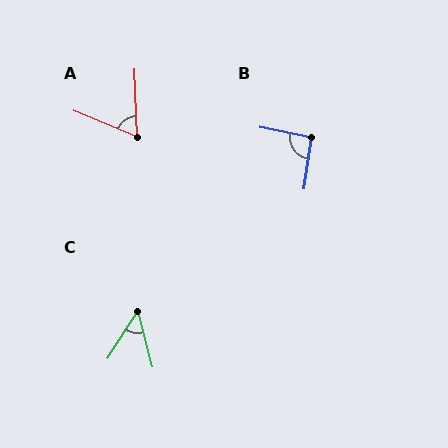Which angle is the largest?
B, at approximately 93 degrees.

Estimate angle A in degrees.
Approximately 65 degrees.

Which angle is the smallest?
C, at approximately 47 degrees.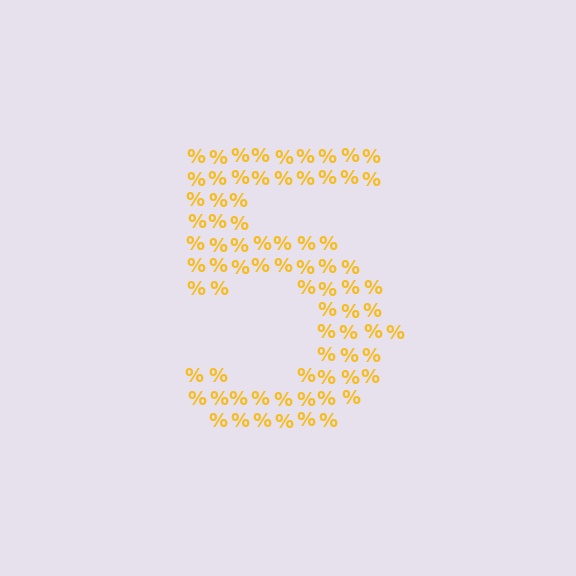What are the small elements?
The small elements are percent signs.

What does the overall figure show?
The overall figure shows the digit 5.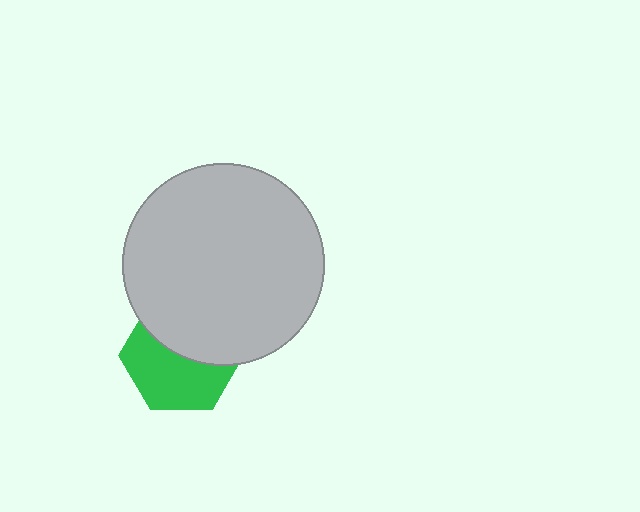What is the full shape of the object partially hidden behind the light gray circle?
The partially hidden object is a green hexagon.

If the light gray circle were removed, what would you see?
You would see the complete green hexagon.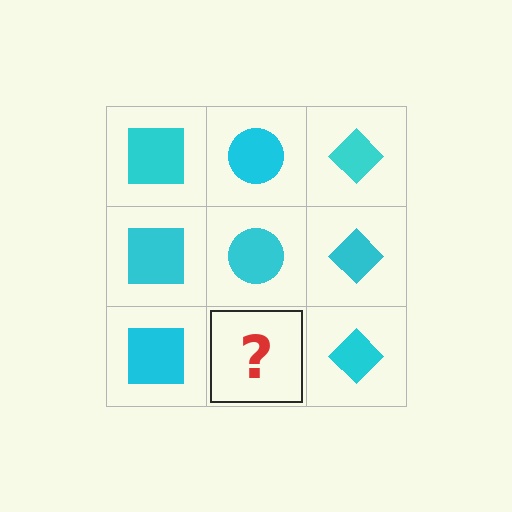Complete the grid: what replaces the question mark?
The question mark should be replaced with a cyan circle.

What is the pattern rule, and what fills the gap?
The rule is that each column has a consistent shape. The gap should be filled with a cyan circle.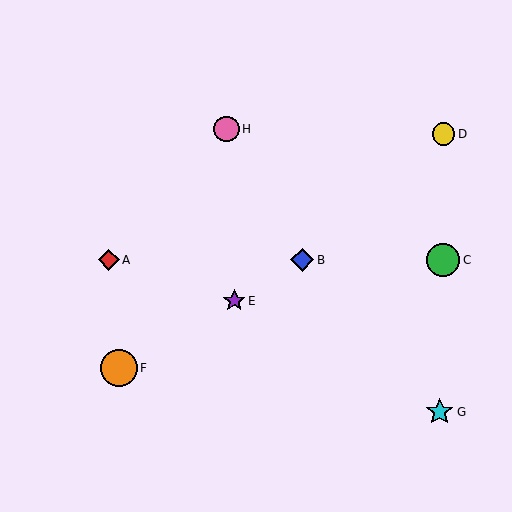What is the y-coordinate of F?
Object F is at y≈368.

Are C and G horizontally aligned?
No, C is at y≈260 and G is at y≈412.